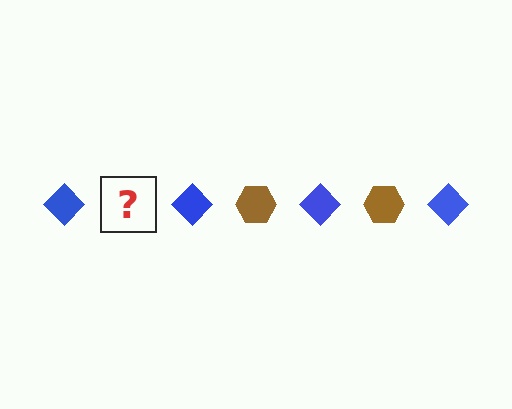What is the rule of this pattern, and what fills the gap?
The rule is that the pattern alternates between blue diamond and brown hexagon. The gap should be filled with a brown hexagon.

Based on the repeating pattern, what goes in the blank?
The blank should be a brown hexagon.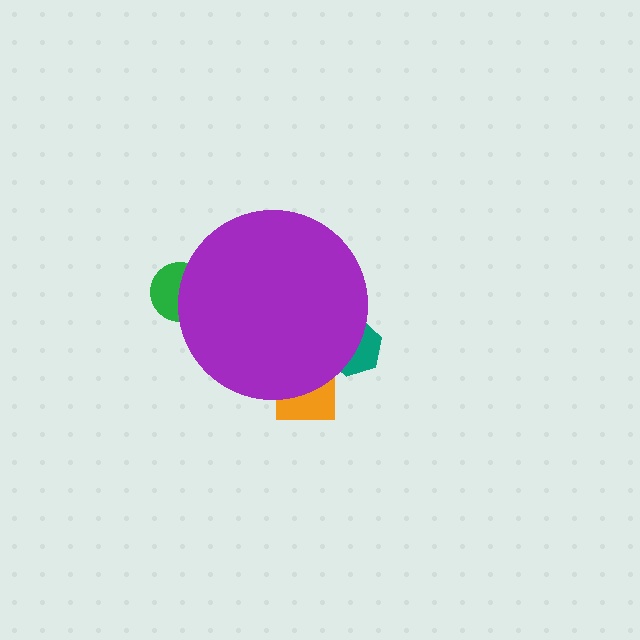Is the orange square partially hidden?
Yes, the orange square is partially hidden behind the purple circle.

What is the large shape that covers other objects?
A purple circle.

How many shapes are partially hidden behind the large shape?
3 shapes are partially hidden.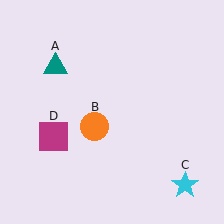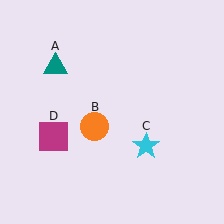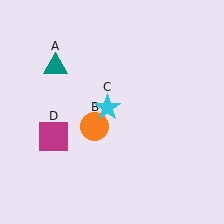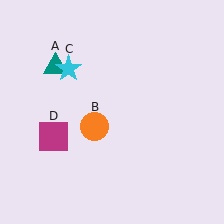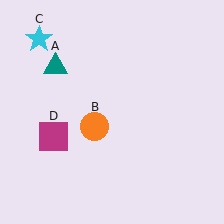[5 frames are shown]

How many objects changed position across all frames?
1 object changed position: cyan star (object C).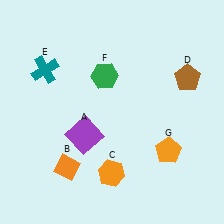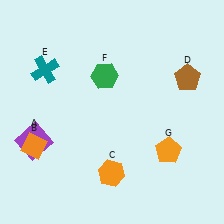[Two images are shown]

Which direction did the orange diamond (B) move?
The orange diamond (B) moved left.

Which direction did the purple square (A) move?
The purple square (A) moved left.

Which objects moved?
The objects that moved are: the purple square (A), the orange diamond (B).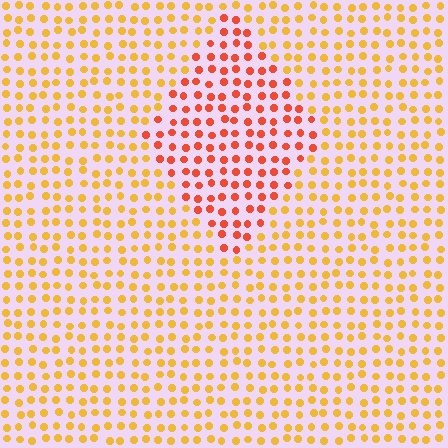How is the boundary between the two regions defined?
The boundary is defined purely by a slight shift in hue (about 36 degrees). Spacing, size, and orientation are identical on both sides.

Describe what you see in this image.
The image is filled with small yellow elements in a uniform arrangement. A diamond-shaped region is visible where the elements are tinted to a slightly different hue, forming a subtle color boundary.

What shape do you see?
I see a diamond.